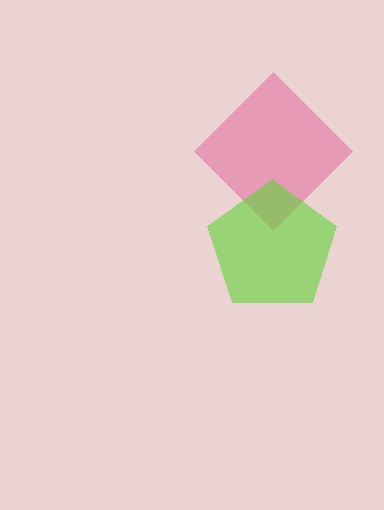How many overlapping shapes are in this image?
There are 2 overlapping shapes in the image.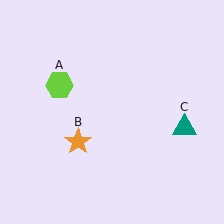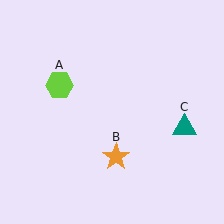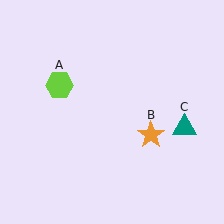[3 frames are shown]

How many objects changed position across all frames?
1 object changed position: orange star (object B).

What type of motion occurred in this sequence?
The orange star (object B) rotated counterclockwise around the center of the scene.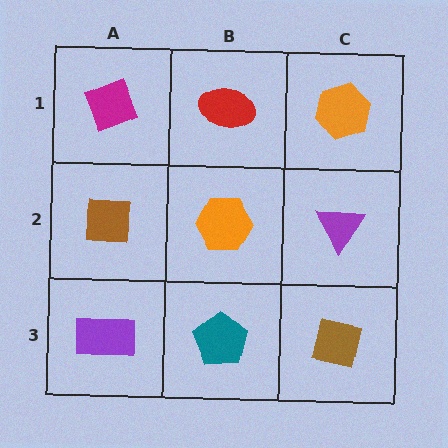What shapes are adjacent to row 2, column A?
A magenta diamond (row 1, column A), a purple rectangle (row 3, column A), an orange hexagon (row 2, column B).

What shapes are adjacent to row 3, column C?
A purple triangle (row 2, column C), a teal pentagon (row 3, column B).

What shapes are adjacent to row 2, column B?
A red ellipse (row 1, column B), a teal pentagon (row 3, column B), a brown square (row 2, column A), a purple triangle (row 2, column C).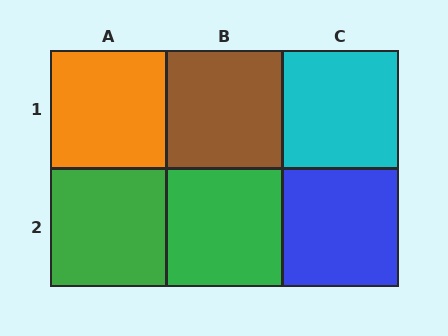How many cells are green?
2 cells are green.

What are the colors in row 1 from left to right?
Orange, brown, cyan.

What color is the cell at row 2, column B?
Green.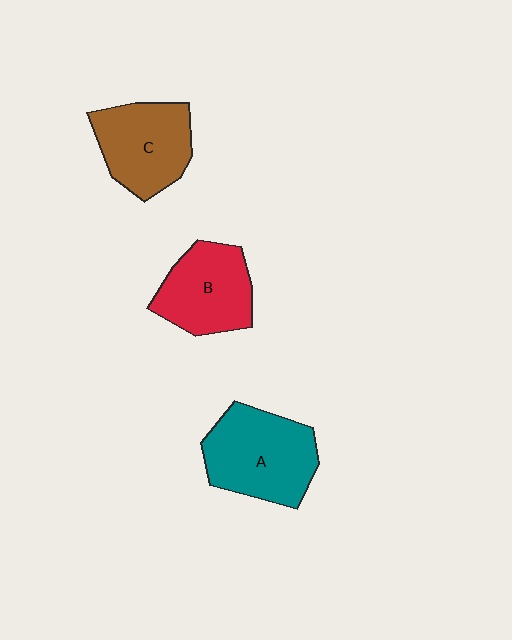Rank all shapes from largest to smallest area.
From largest to smallest: A (teal), C (brown), B (red).